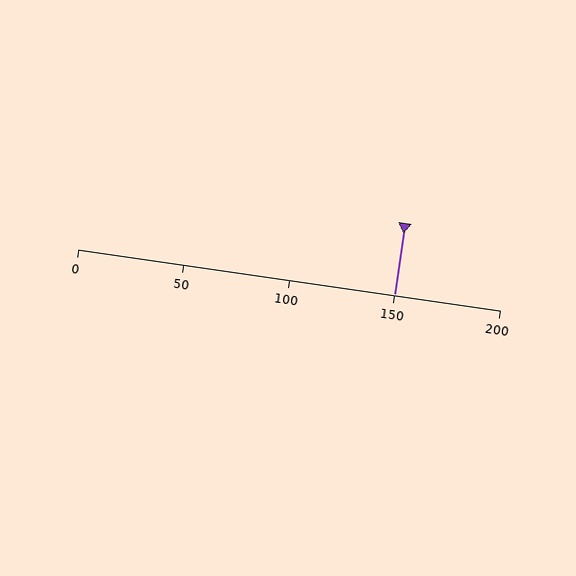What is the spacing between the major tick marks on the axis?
The major ticks are spaced 50 apart.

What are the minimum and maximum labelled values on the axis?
The axis runs from 0 to 200.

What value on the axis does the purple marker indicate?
The marker indicates approximately 150.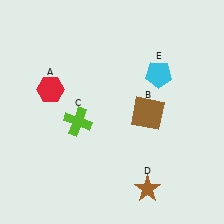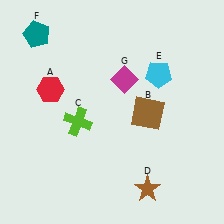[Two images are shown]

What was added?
A teal pentagon (F), a magenta diamond (G) were added in Image 2.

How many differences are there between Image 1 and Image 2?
There are 2 differences between the two images.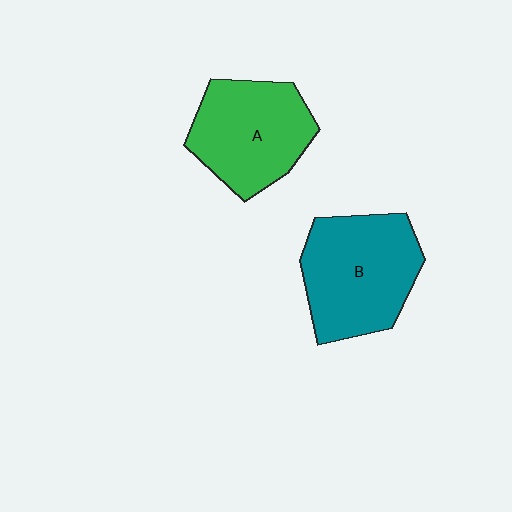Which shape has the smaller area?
Shape A (green).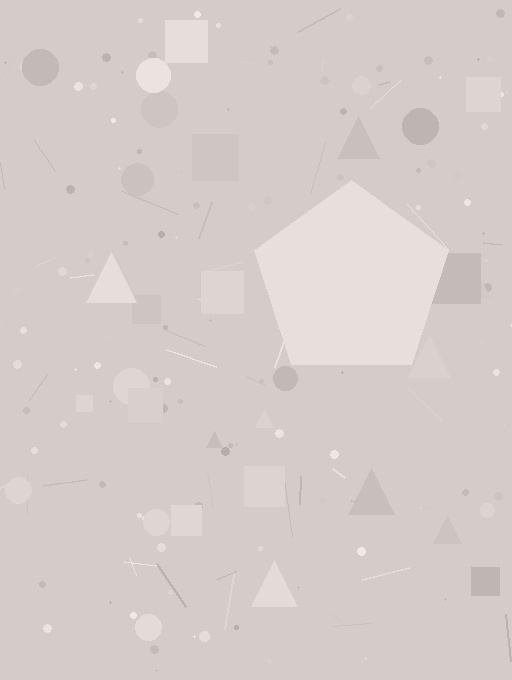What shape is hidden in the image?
A pentagon is hidden in the image.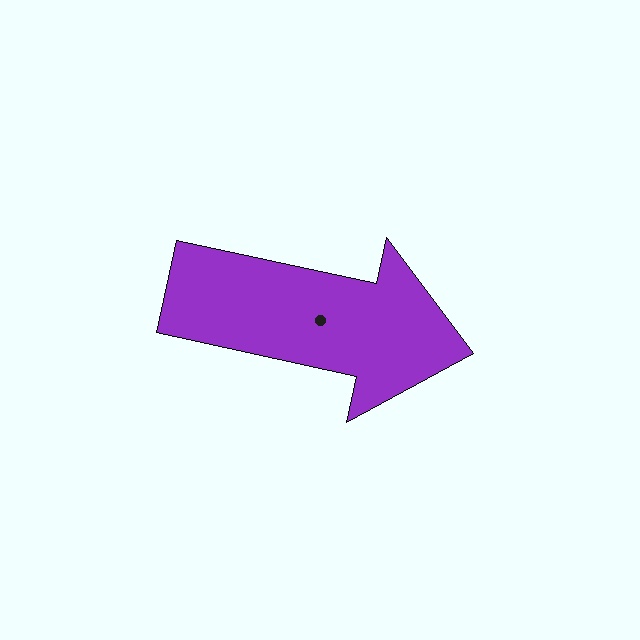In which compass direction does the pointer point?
East.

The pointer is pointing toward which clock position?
Roughly 3 o'clock.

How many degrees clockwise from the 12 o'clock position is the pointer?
Approximately 102 degrees.